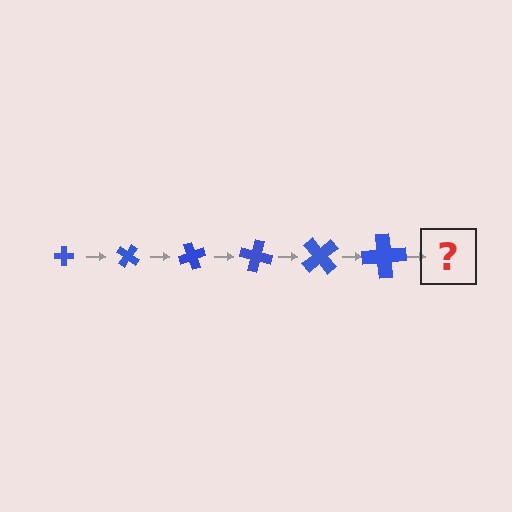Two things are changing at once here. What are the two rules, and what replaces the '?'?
The two rules are that the cross grows larger each step and it rotates 35 degrees each step. The '?' should be a cross, larger than the previous one and rotated 210 degrees from the start.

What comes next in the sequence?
The next element should be a cross, larger than the previous one and rotated 210 degrees from the start.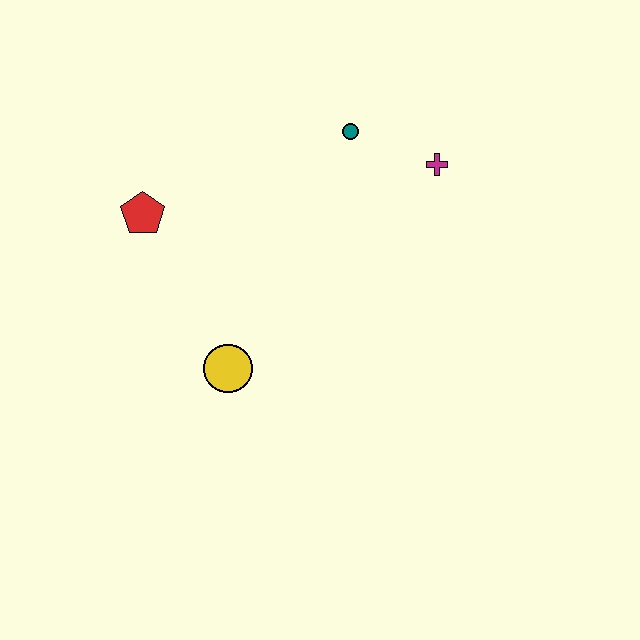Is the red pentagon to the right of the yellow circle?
No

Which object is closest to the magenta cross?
The teal circle is closest to the magenta cross.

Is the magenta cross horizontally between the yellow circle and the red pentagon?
No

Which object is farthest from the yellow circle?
The magenta cross is farthest from the yellow circle.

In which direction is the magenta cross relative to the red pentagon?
The magenta cross is to the right of the red pentagon.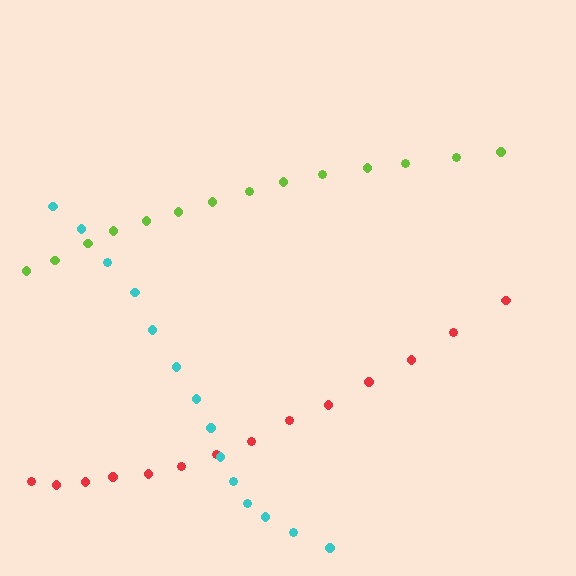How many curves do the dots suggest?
There are 3 distinct paths.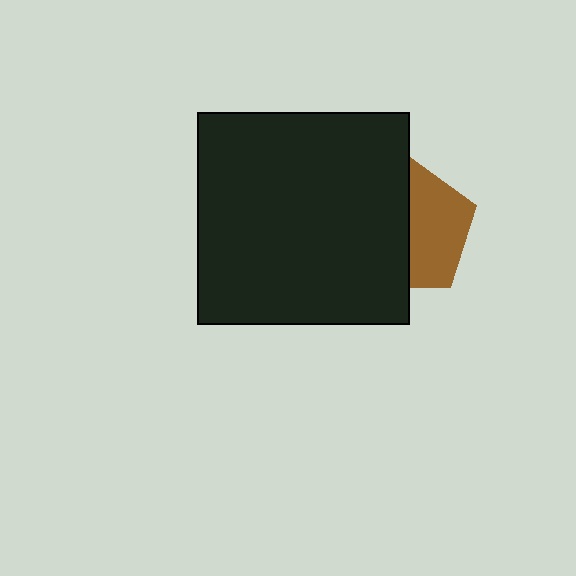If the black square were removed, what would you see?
You would see the complete brown pentagon.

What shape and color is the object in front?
The object in front is a black square.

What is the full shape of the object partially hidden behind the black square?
The partially hidden object is a brown pentagon.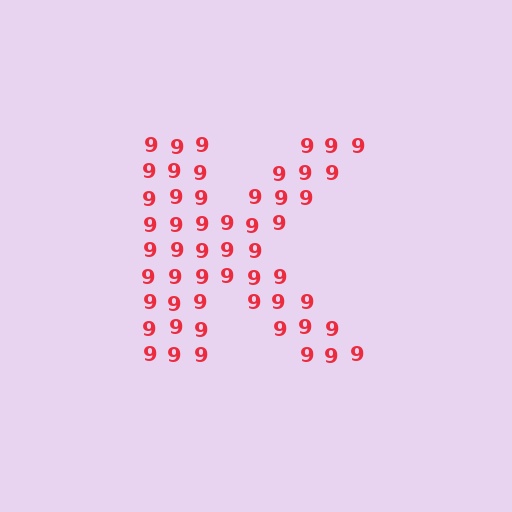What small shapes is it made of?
It is made of small digit 9's.